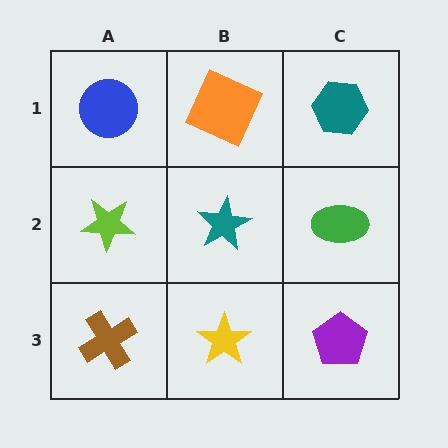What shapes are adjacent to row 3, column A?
A lime star (row 2, column A), a yellow star (row 3, column B).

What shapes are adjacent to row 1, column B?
A teal star (row 2, column B), a blue circle (row 1, column A), a teal hexagon (row 1, column C).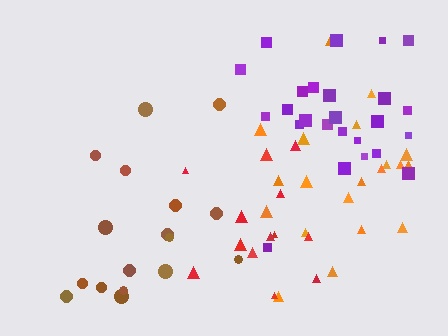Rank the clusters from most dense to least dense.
purple, red, orange, brown.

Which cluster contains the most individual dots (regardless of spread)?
Purple (25).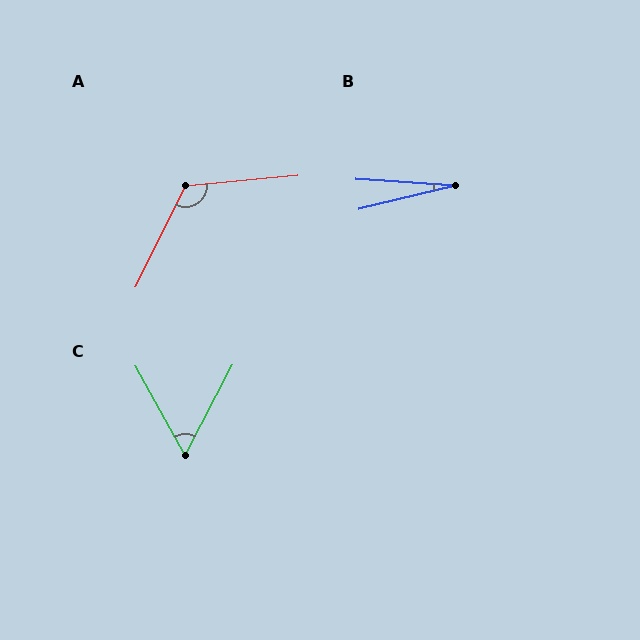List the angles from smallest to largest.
B (17°), C (57°), A (121°).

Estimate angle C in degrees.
Approximately 57 degrees.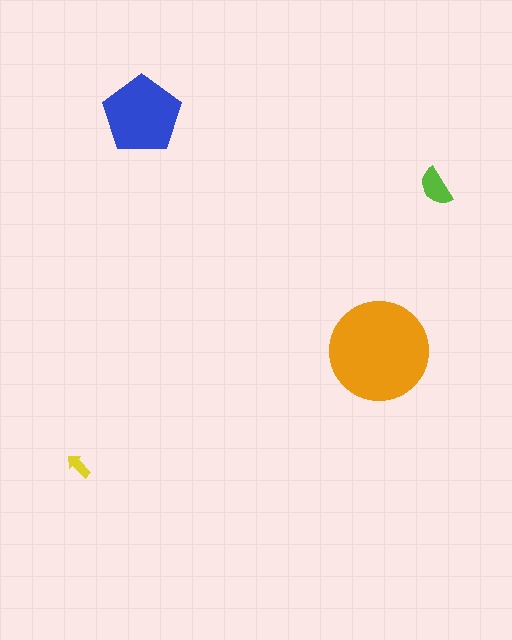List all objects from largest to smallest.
The orange circle, the blue pentagon, the lime semicircle, the yellow arrow.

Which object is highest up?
The blue pentagon is topmost.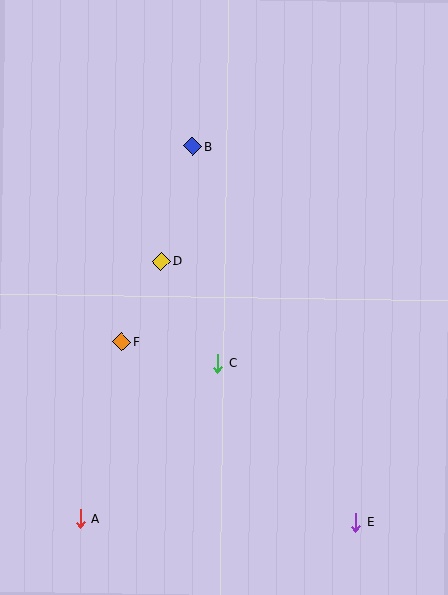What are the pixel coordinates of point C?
Point C is at (218, 363).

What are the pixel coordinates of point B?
Point B is at (193, 146).